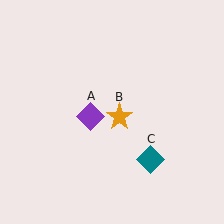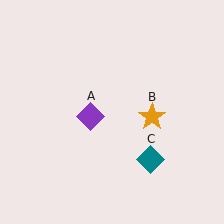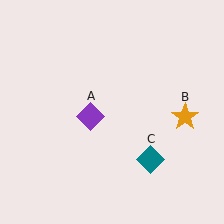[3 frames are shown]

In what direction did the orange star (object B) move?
The orange star (object B) moved right.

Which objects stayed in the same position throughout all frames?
Purple diamond (object A) and teal diamond (object C) remained stationary.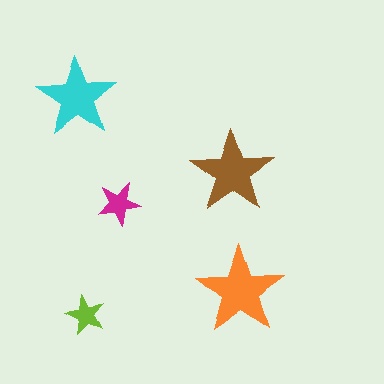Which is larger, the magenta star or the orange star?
The orange one.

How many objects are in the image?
There are 5 objects in the image.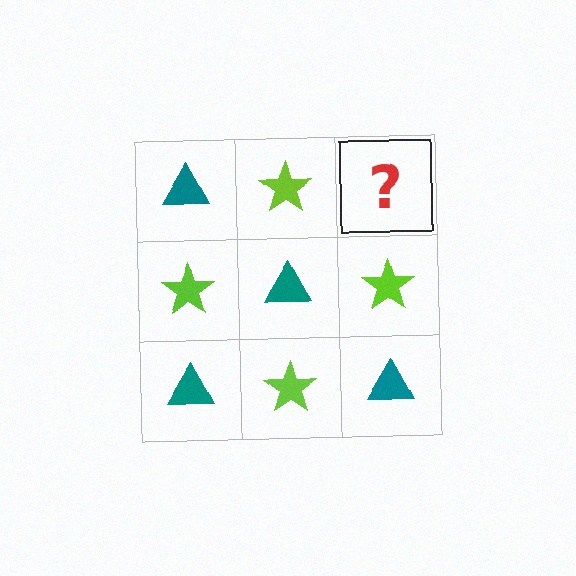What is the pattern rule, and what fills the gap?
The rule is that it alternates teal triangle and lime star in a checkerboard pattern. The gap should be filled with a teal triangle.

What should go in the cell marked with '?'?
The missing cell should contain a teal triangle.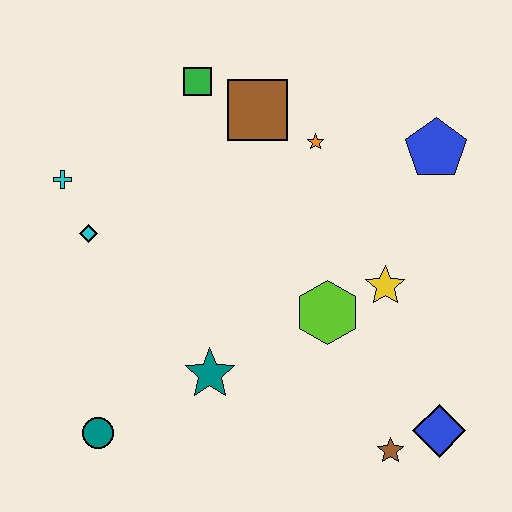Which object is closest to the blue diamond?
The brown star is closest to the blue diamond.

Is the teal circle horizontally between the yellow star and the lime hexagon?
No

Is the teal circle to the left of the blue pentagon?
Yes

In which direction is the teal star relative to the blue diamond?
The teal star is to the left of the blue diamond.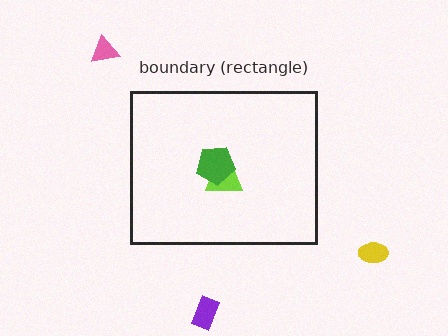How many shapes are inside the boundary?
2 inside, 3 outside.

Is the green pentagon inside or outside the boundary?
Inside.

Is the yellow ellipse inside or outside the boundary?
Outside.